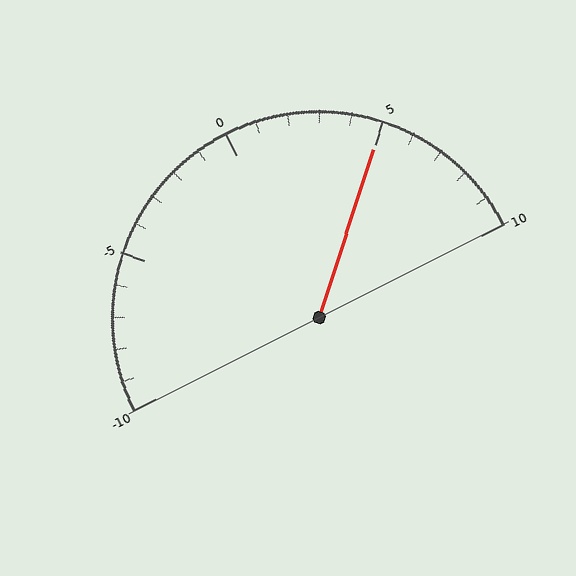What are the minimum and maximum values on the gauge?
The gauge ranges from -10 to 10.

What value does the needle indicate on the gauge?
The needle indicates approximately 5.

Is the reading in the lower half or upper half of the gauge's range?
The reading is in the upper half of the range (-10 to 10).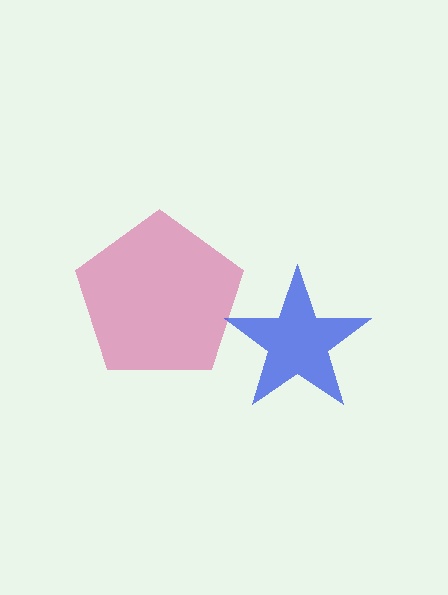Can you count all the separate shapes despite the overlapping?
Yes, there are 2 separate shapes.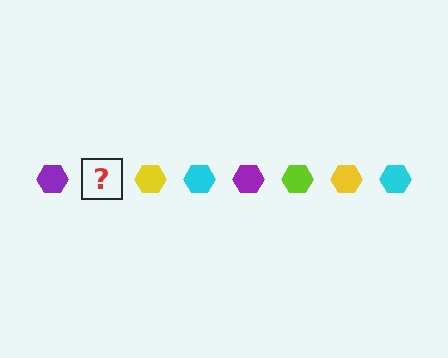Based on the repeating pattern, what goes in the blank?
The blank should be a lime hexagon.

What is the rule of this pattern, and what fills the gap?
The rule is that the pattern cycles through purple, lime, yellow, cyan hexagons. The gap should be filled with a lime hexagon.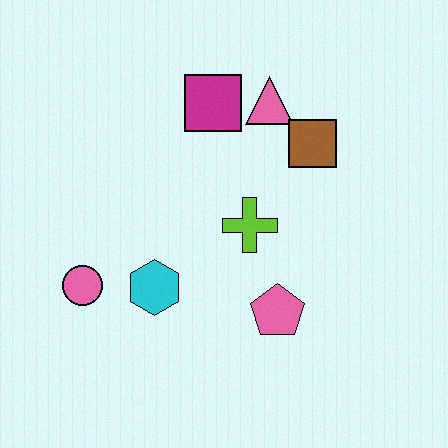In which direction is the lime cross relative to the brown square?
The lime cross is below the brown square.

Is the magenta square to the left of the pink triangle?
Yes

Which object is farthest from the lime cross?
The pink circle is farthest from the lime cross.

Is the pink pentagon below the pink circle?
Yes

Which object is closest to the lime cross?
The pink pentagon is closest to the lime cross.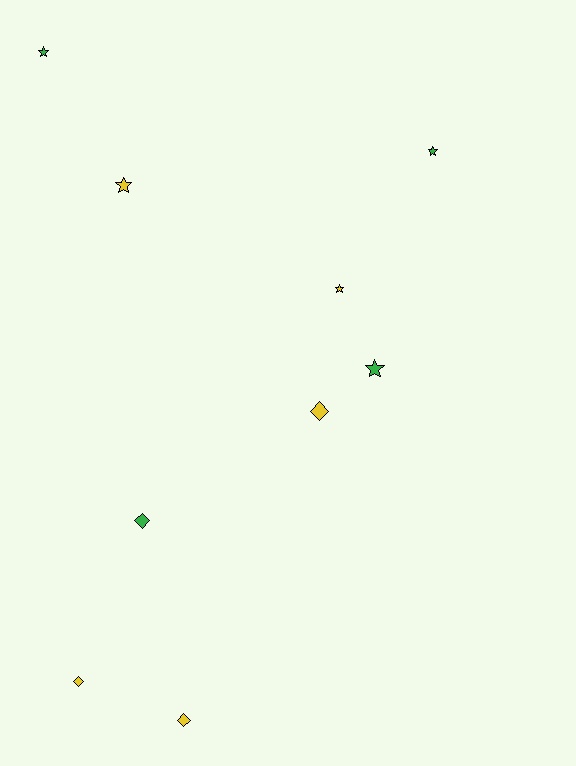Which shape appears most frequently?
Star, with 5 objects.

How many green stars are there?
There are 3 green stars.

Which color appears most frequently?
Yellow, with 5 objects.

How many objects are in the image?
There are 9 objects.